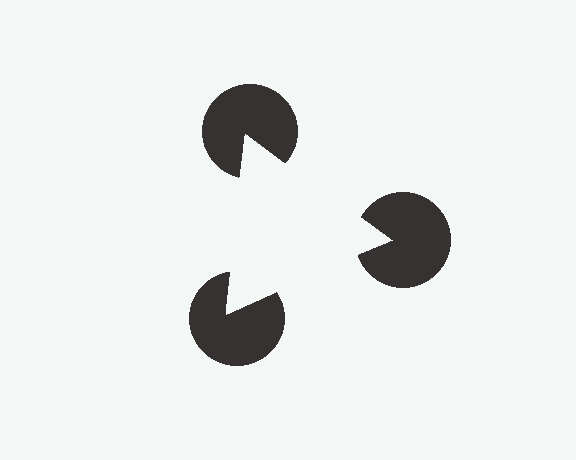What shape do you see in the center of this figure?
An illusory triangle — its edges are inferred from the aligned wedge cuts in the pac-man discs, not physically drawn.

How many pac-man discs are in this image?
There are 3 — one at each vertex of the illusory triangle.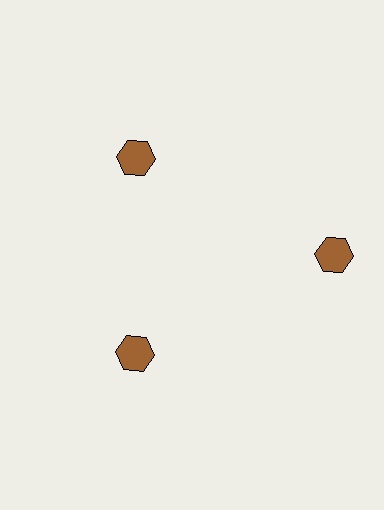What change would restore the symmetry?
The symmetry would be restored by moving it inward, back onto the ring so that all 3 hexagons sit at equal angles and equal distance from the center.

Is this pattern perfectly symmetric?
No. The 3 brown hexagons are arranged in a ring, but one element near the 3 o'clock position is pushed outward from the center, breaking the 3-fold rotational symmetry.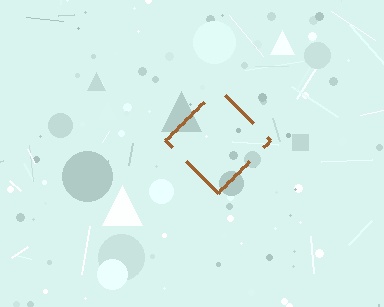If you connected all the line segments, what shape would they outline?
They would outline a diamond.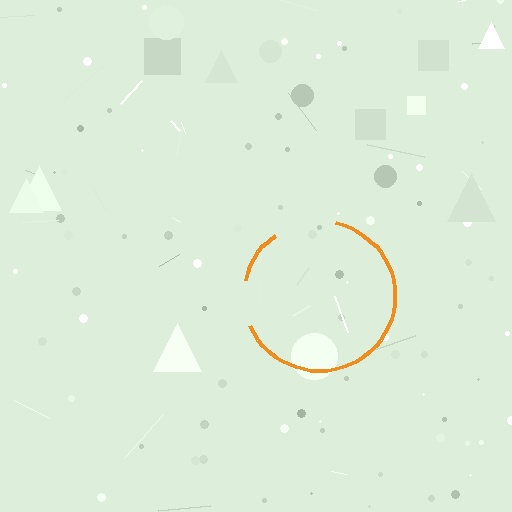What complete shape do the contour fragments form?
The contour fragments form a circle.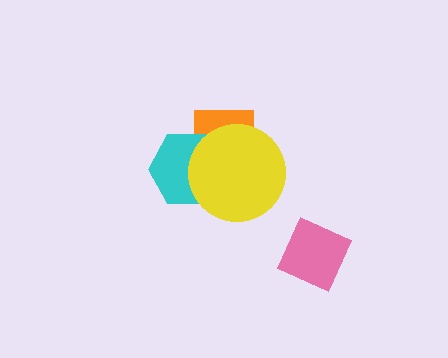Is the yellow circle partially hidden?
No, no other shape covers it.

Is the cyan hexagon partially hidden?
Yes, it is partially covered by another shape.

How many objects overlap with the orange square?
2 objects overlap with the orange square.